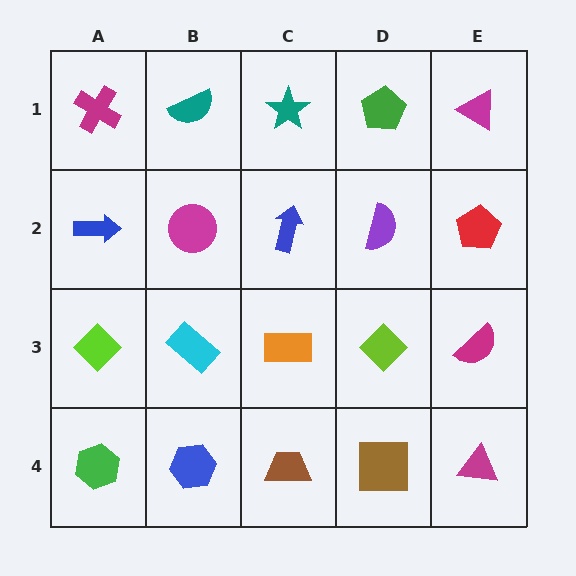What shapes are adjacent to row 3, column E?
A red pentagon (row 2, column E), a magenta triangle (row 4, column E), a lime diamond (row 3, column D).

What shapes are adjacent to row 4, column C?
An orange rectangle (row 3, column C), a blue hexagon (row 4, column B), a brown square (row 4, column D).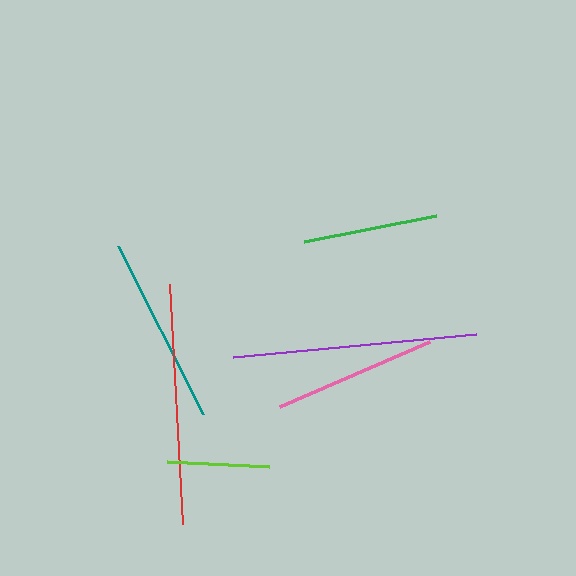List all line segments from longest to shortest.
From longest to shortest: purple, red, teal, pink, green, lime.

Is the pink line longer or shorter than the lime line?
The pink line is longer than the lime line.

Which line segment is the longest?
The purple line is the longest at approximately 244 pixels.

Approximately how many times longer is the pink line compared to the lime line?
The pink line is approximately 1.6 times the length of the lime line.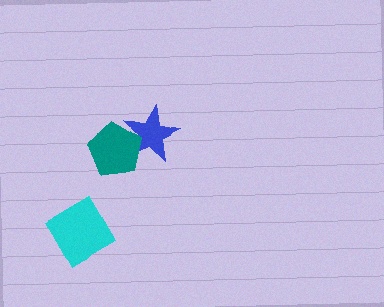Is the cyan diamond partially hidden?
No, no other shape covers it.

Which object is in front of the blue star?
The teal pentagon is in front of the blue star.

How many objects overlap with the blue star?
1 object overlaps with the blue star.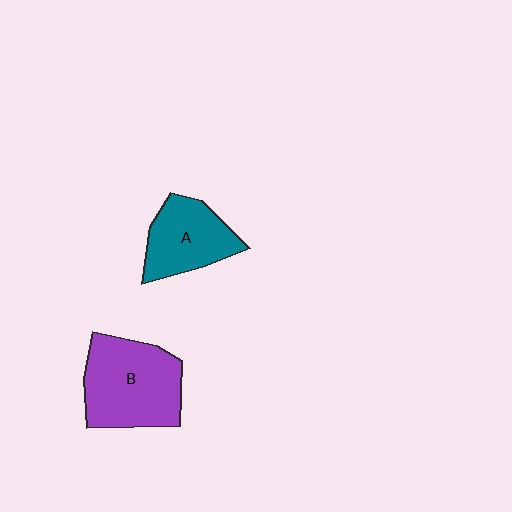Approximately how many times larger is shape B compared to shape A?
Approximately 1.4 times.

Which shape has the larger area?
Shape B (purple).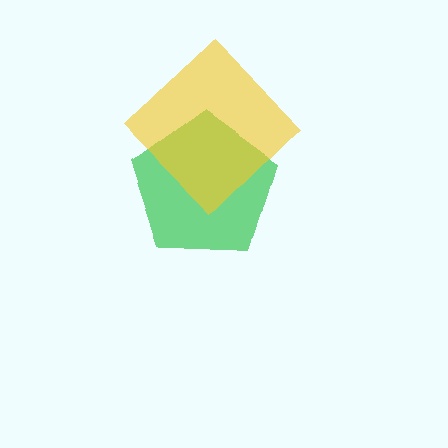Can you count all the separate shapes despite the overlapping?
Yes, there are 2 separate shapes.